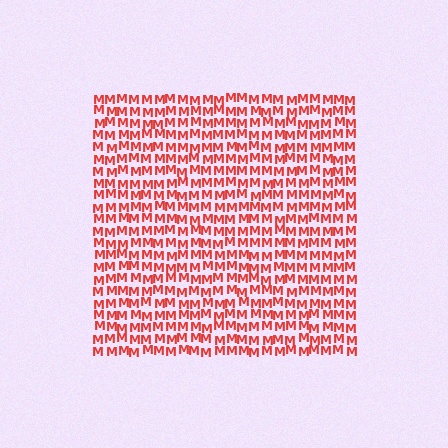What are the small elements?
The small elements are letter M's.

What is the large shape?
The large shape is a square.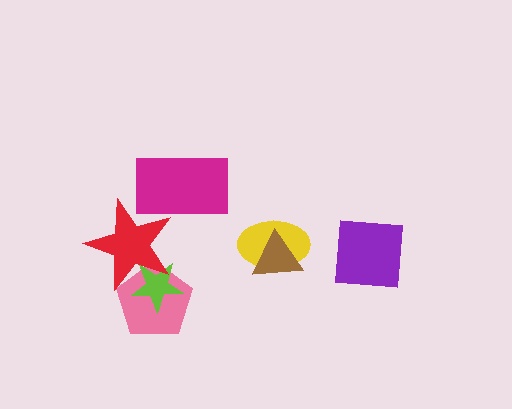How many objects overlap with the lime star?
2 objects overlap with the lime star.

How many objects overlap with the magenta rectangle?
1 object overlaps with the magenta rectangle.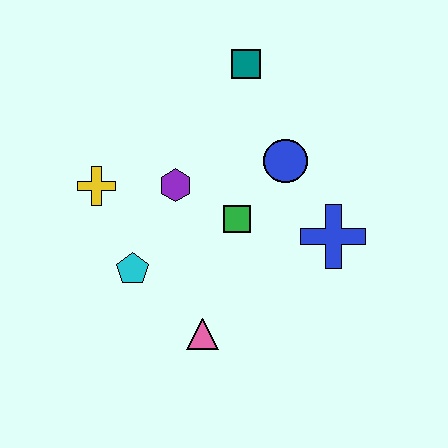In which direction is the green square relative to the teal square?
The green square is below the teal square.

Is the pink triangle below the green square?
Yes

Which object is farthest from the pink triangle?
The teal square is farthest from the pink triangle.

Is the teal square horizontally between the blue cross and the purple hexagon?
Yes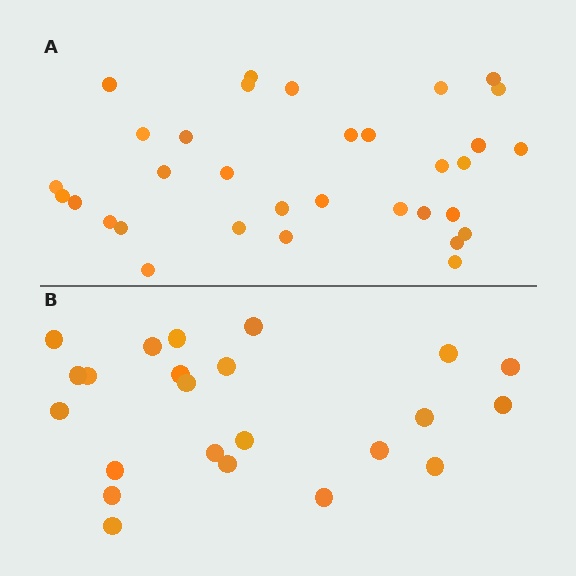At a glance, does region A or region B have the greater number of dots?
Region A (the top region) has more dots.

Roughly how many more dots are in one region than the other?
Region A has roughly 10 or so more dots than region B.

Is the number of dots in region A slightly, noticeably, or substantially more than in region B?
Region A has noticeably more, but not dramatically so. The ratio is roughly 1.4 to 1.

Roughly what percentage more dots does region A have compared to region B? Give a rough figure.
About 45% more.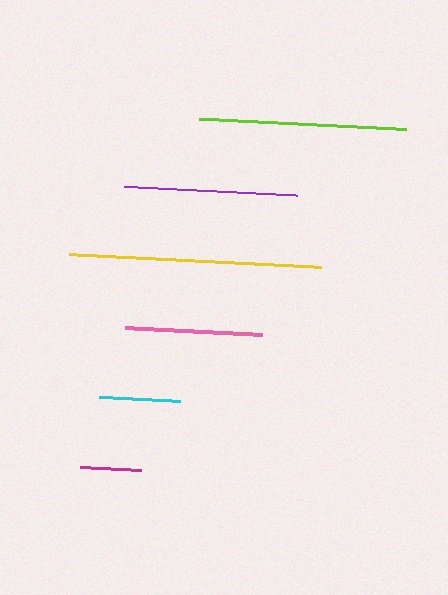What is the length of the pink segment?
The pink segment is approximately 137 pixels long.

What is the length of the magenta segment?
The magenta segment is approximately 61 pixels long.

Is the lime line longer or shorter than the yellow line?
The yellow line is longer than the lime line.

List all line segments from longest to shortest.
From longest to shortest: yellow, lime, purple, pink, cyan, magenta.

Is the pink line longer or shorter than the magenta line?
The pink line is longer than the magenta line.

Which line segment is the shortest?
The magenta line is the shortest at approximately 61 pixels.